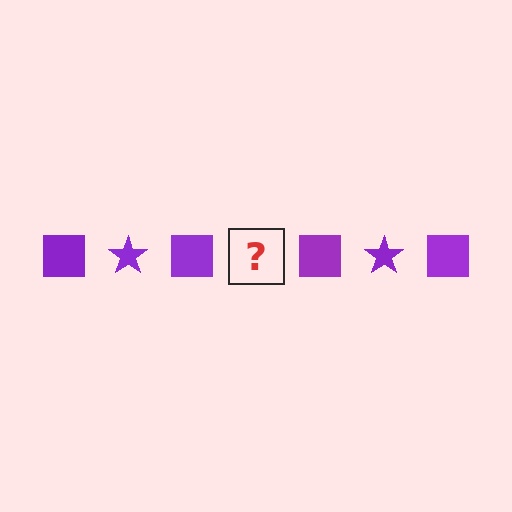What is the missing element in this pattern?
The missing element is a purple star.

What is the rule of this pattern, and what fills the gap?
The rule is that the pattern cycles through square, star shapes in purple. The gap should be filled with a purple star.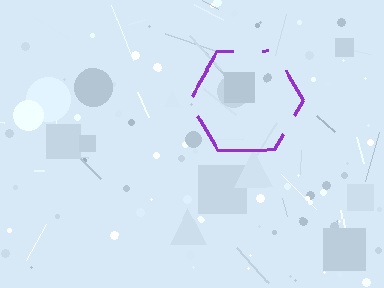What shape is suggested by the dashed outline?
The dashed outline suggests a hexagon.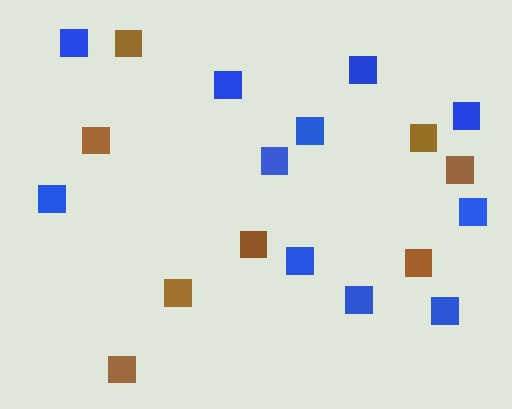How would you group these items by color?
There are 2 groups: one group of brown squares (8) and one group of blue squares (11).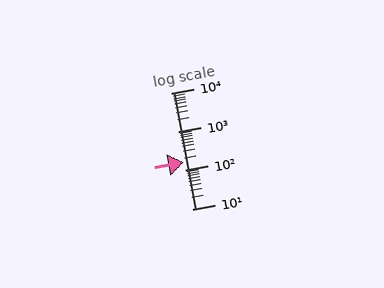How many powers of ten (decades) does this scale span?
The scale spans 3 decades, from 10 to 10000.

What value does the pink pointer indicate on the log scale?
The pointer indicates approximately 160.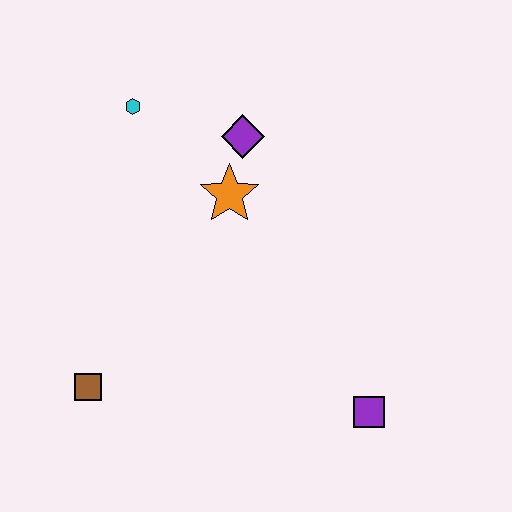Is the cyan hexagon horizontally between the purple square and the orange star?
No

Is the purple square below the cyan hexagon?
Yes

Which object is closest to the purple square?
The orange star is closest to the purple square.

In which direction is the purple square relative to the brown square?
The purple square is to the right of the brown square.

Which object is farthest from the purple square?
The cyan hexagon is farthest from the purple square.